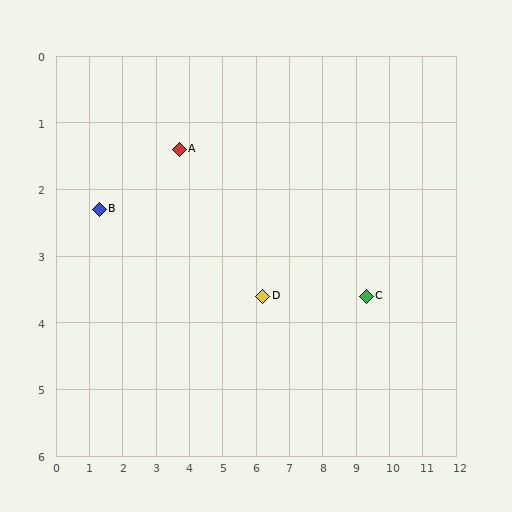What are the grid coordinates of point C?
Point C is at approximately (9.3, 3.6).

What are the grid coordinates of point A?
Point A is at approximately (3.7, 1.4).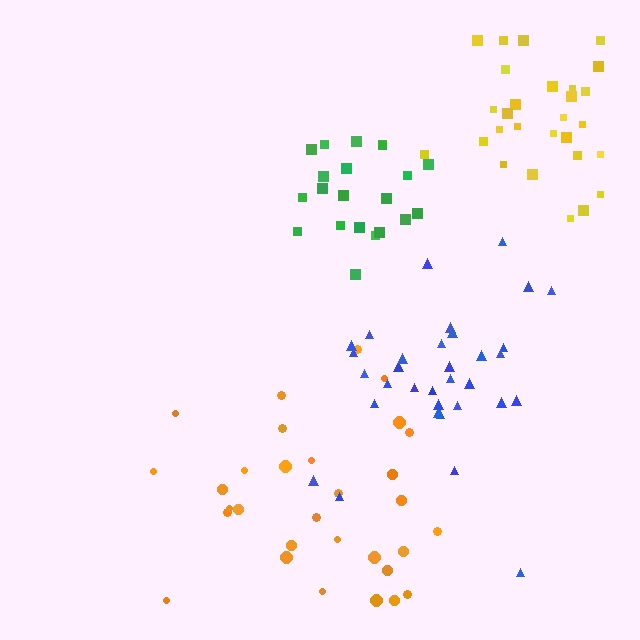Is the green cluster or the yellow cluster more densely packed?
Green.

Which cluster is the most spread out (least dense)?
Orange.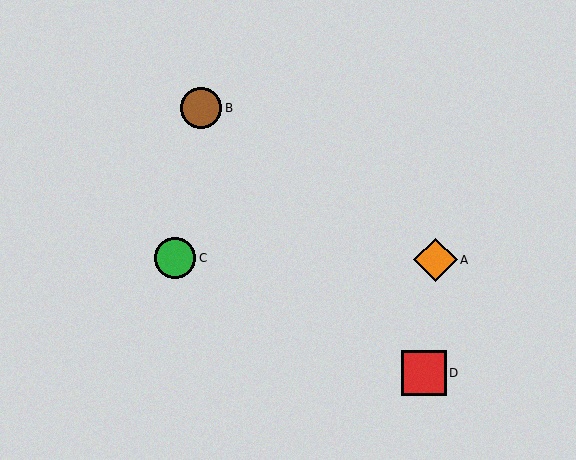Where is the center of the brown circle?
The center of the brown circle is at (201, 108).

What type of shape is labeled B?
Shape B is a brown circle.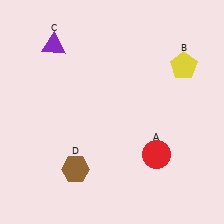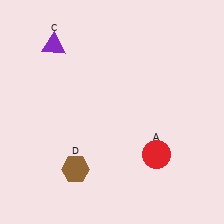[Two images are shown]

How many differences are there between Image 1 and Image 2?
There is 1 difference between the two images.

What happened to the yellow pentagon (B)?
The yellow pentagon (B) was removed in Image 2. It was in the top-right area of Image 1.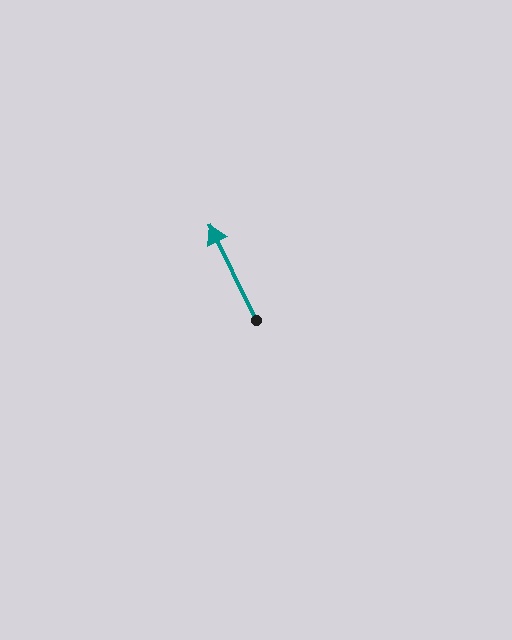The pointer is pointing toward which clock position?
Roughly 11 o'clock.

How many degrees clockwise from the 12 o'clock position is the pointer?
Approximately 334 degrees.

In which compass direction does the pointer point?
Northwest.